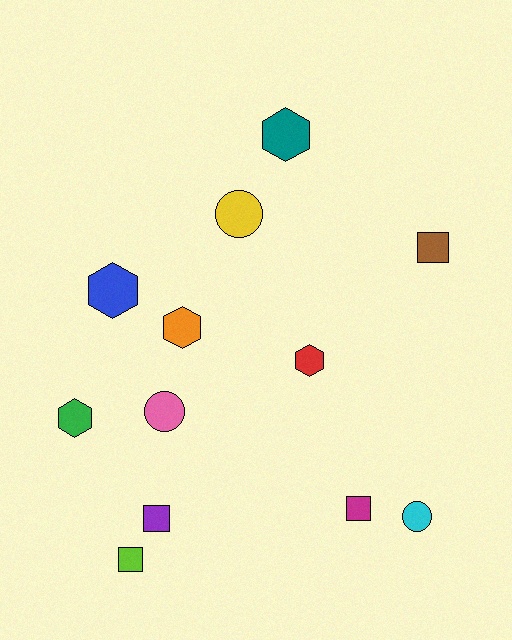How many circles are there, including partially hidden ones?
There are 3 circles.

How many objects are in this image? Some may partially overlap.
There are 12 objects.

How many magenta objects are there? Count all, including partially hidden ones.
There is 1 magenta object.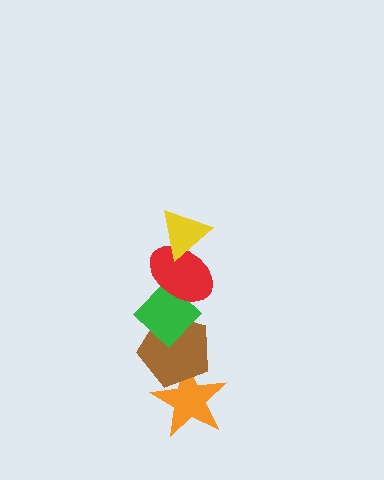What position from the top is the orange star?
The orange star is 5th from the top.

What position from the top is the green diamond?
The green diamond is 3rd from the top.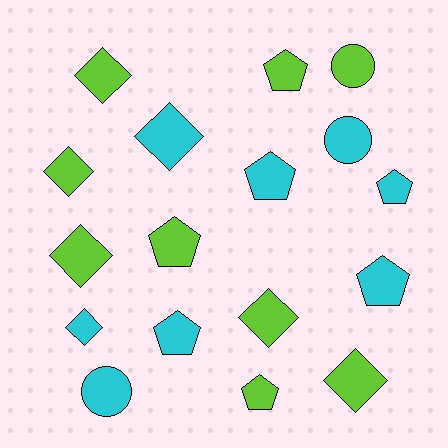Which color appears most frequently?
Lime, with 9 objects.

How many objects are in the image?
There are 17 objects.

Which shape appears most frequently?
Pentagon, with 7 objects.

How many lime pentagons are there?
There are 3 lime pentagons.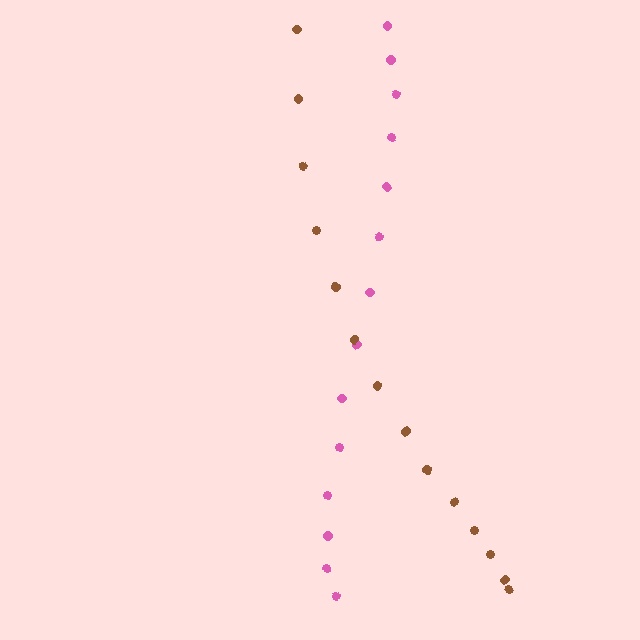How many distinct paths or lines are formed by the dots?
There are 2 distinct paths.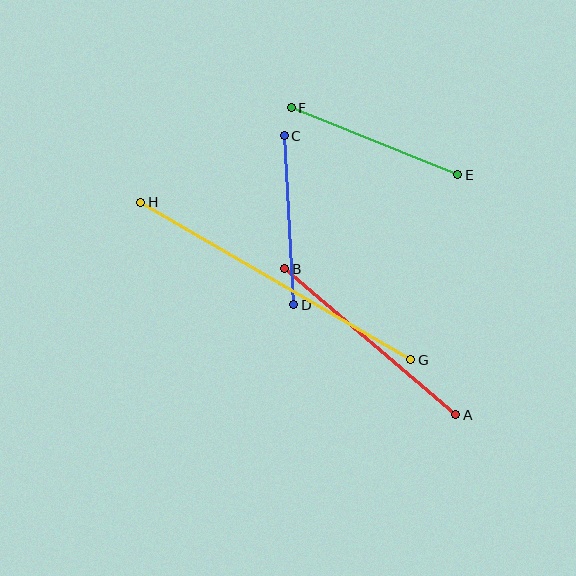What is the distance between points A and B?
The distance is approximately 225 pixels.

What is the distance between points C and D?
The distance is approximately 170 pixels.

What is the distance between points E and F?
The distance is approximately 180 pixels.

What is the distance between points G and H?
The distance is approximately 313 pixels.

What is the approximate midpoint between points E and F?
The midpoint is at approximately (374, 141) pixels.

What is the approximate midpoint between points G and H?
The midpoint is at approximately (276, 281) pixels.